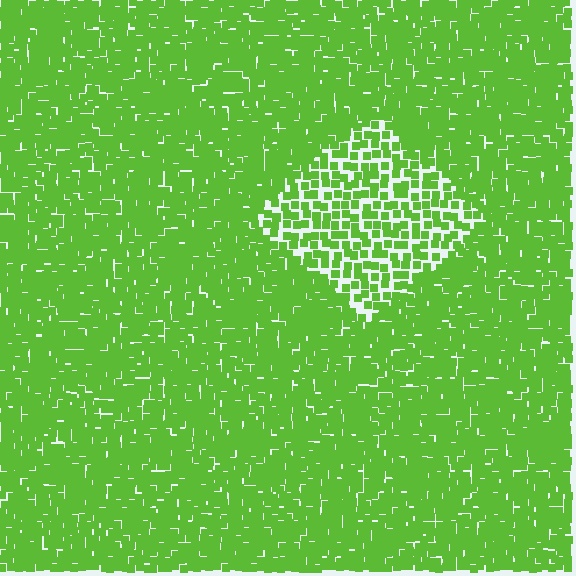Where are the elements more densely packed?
The elements are more densely packed outside the diamond boundary.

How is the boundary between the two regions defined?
The boundary is defined by a change in element density (approximately 2.0x ratio). All elements are the same color, size, and shape.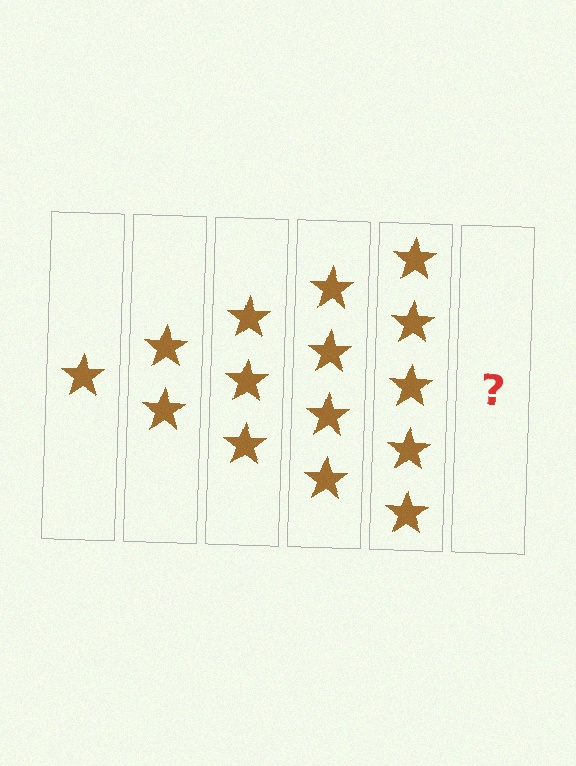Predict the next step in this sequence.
The next step is 6 stars.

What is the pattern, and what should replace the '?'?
The pattern is that each step adds one more star. The '?' should be 6 stars.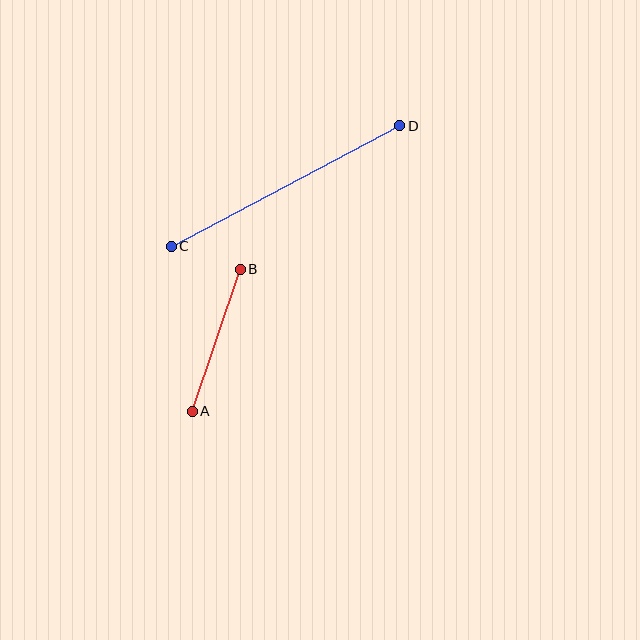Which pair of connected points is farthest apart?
Points C and D are farthest apart.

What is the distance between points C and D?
The distance is approximately 258 pixels.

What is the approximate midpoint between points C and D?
The midpoint is at approximately (286, 186) pixels.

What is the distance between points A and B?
The distance is approximately 150 pixels.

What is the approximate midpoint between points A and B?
The midpoint is at approximately (216, 340) pixels.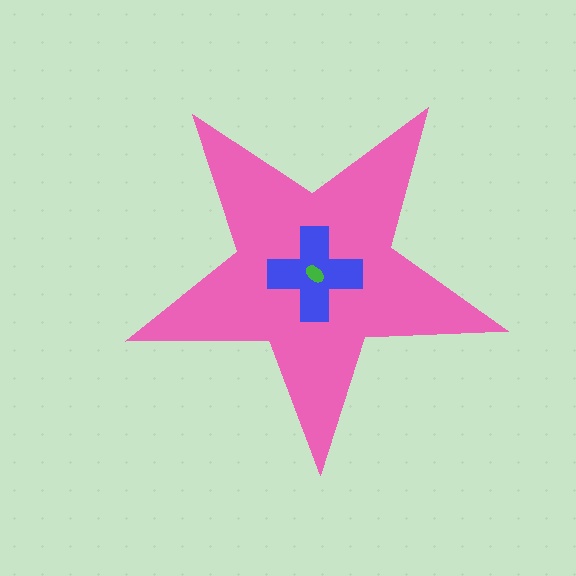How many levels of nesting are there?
3.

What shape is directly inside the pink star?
The blue cross.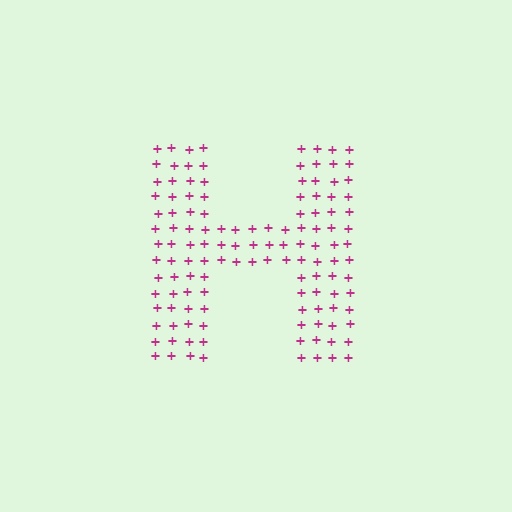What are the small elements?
The small elements are plus signs.